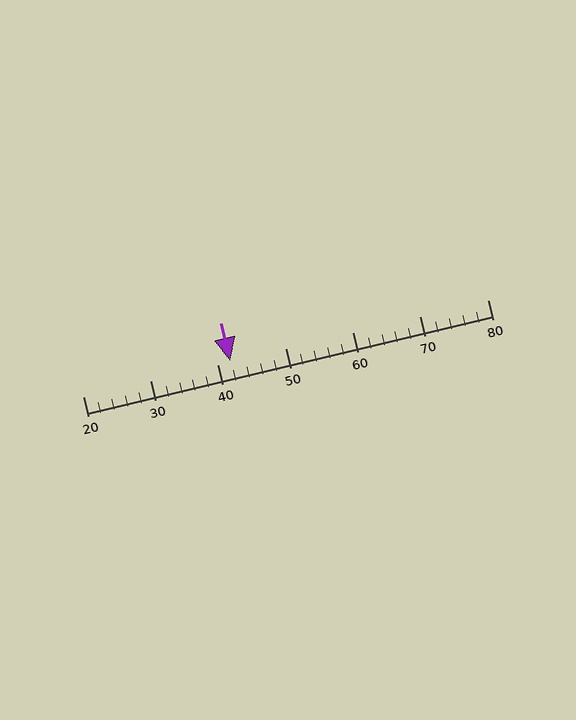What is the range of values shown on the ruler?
The ruler shows values from 20 to 80.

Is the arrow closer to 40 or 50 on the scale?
The arrow is closer to 40.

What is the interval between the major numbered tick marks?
The major tick marks are spaced 10 units apart.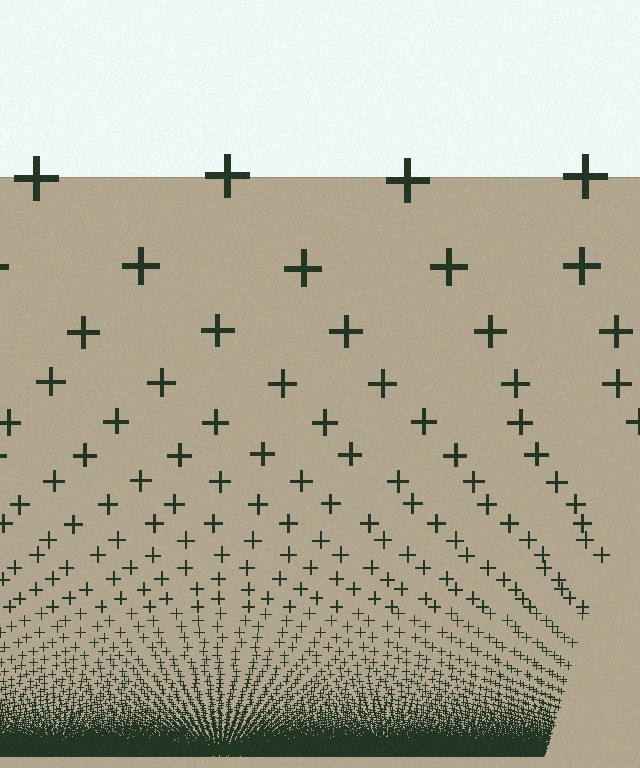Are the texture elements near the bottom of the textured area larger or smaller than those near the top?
Smaller. The gradient is inverted — elements near the bottom are smaller and denser.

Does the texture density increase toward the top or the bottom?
Density increases toward the bottom.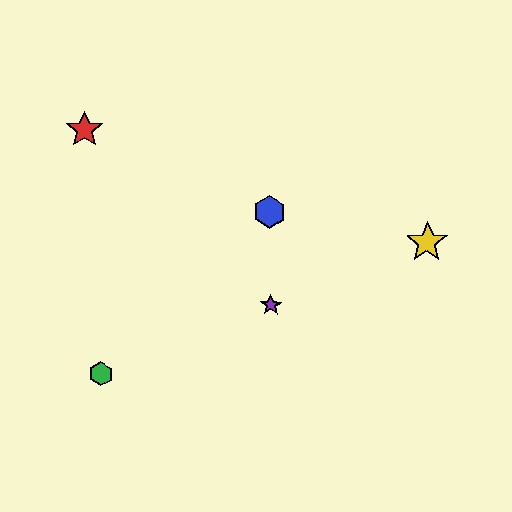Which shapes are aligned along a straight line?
The green hexagon, the yellow star, the purple star are aligned along a straight line.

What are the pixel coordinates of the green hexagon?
The green hexagon is at (101, 374).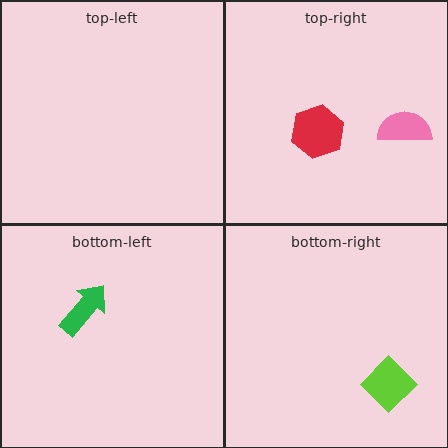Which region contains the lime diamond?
The bottom-right region.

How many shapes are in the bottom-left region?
1.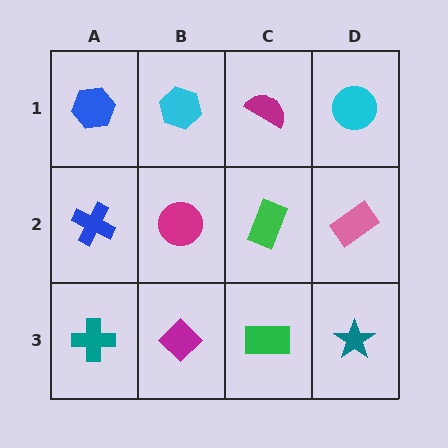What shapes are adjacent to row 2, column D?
A cyan circle (row 1, column D), a teal star (row 3, column D), a green rectangle (row 2, column C).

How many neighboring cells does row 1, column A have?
2.